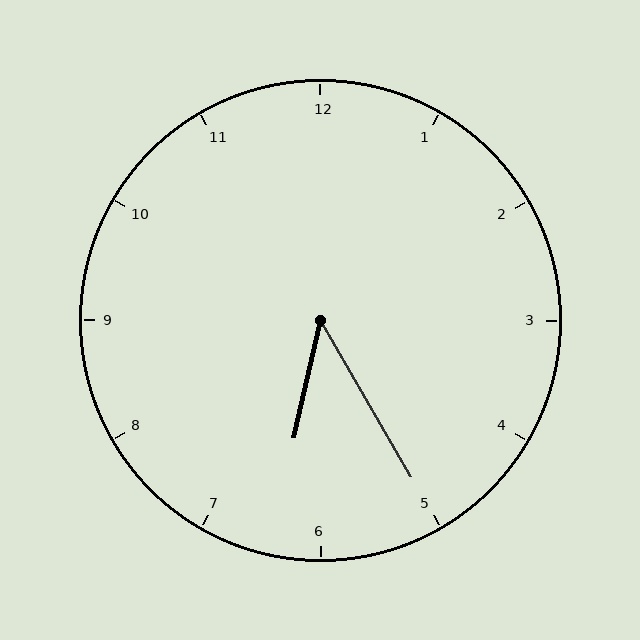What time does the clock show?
6:25.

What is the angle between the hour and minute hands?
Approximately 42 degrees.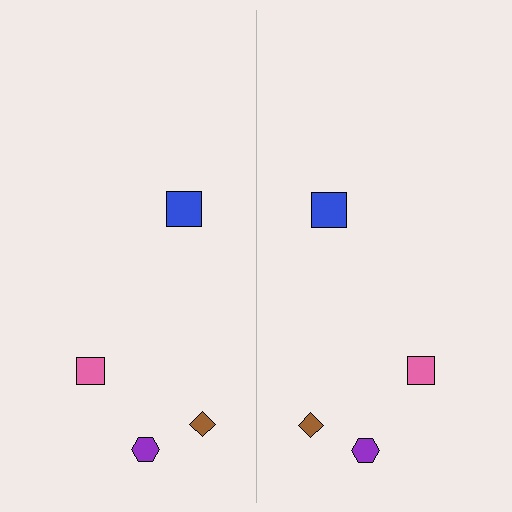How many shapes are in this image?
There are 8 shapes in this image.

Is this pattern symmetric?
Yes, this pattern has bilateral (reflection) symmetry.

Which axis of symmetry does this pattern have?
The pattern has a vertical axis of symmetry running through the center of the image.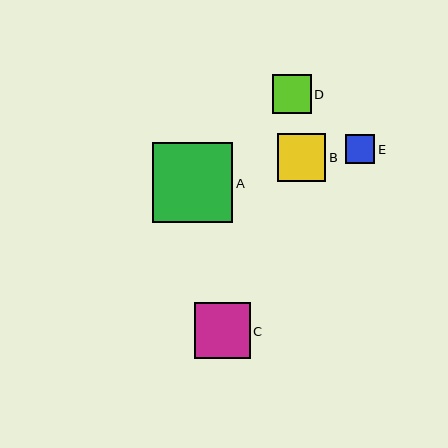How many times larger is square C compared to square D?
Square C is approximately 1.4 times the size of square D.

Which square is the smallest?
Square E is the smallest with a size of approximately 29 pixels.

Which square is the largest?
Square A is the largest with a size of approximately 80 pixels.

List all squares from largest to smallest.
From largest to smallest: A, C, B, D, E.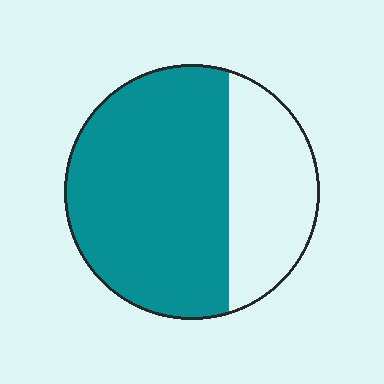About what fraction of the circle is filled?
About two thirds (2/3).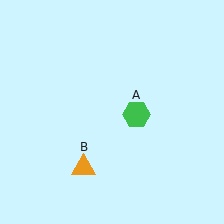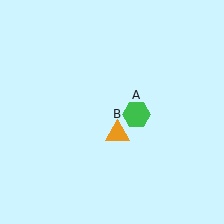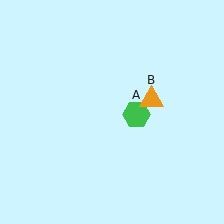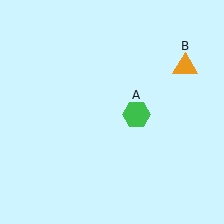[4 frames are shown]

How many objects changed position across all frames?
1 object changed position: orange triangle (object B).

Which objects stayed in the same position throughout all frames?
Green hexagon (object A) remained stationary.